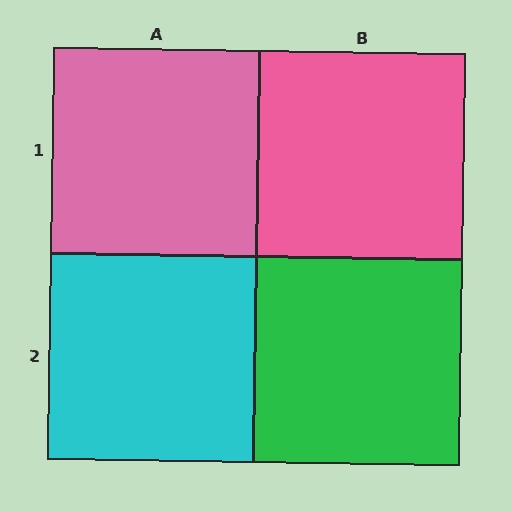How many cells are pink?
2 cells are pink.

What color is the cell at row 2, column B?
Green.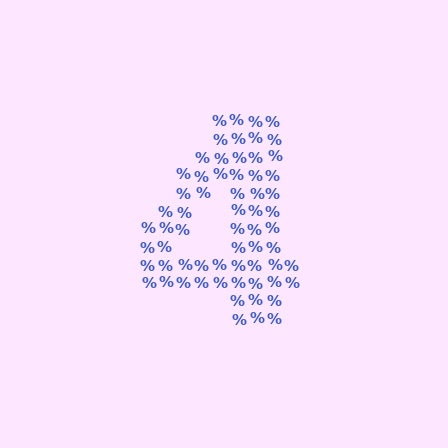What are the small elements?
The small elements are percent signs.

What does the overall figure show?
The overall figure shows the digit 4.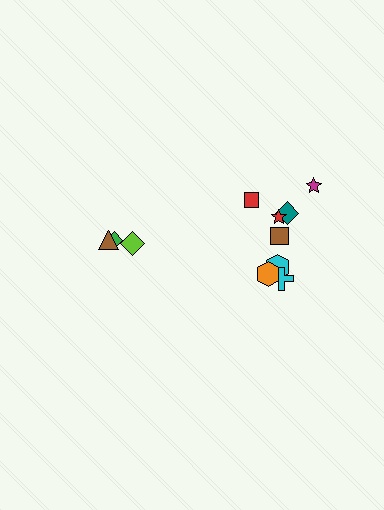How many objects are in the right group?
There are 8 objects.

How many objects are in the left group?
There are 3 objects.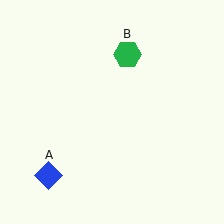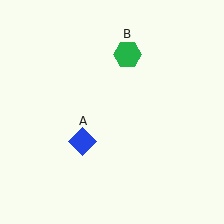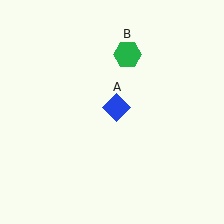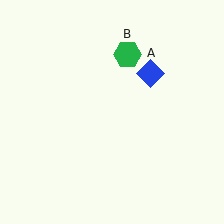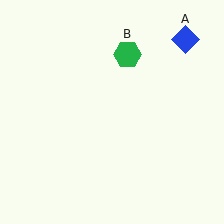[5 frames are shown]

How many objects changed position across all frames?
1 object changed position: blue diamond (object A).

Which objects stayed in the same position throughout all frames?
Green hexagon (object B) remained stationary.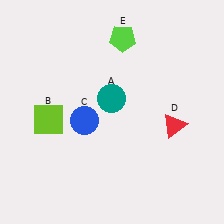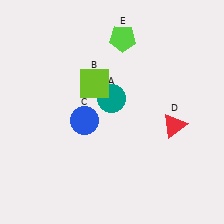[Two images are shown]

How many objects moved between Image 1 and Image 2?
1 object moved between the two images.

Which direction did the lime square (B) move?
The lime square (B) moved right.